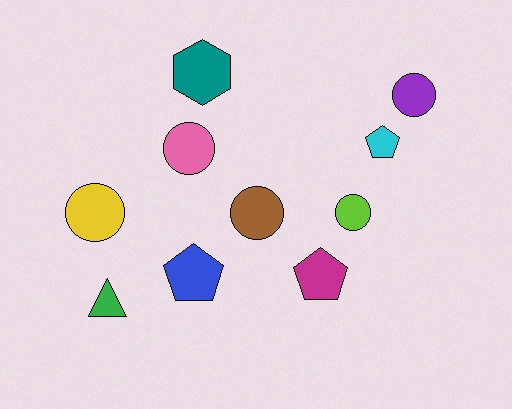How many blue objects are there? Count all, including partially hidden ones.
There is 1 blue object.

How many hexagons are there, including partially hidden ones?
There is 1 hexagon.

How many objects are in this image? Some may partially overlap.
There are 10 objects.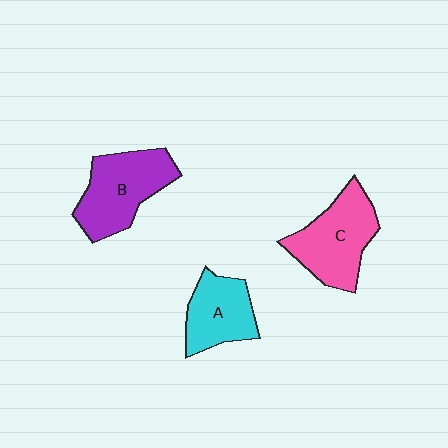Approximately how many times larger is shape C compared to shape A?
Approximately 1.3 times.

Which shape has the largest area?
Shape C (pink).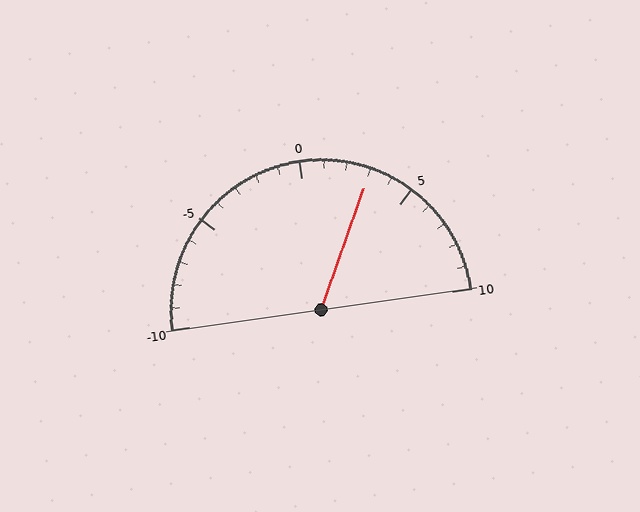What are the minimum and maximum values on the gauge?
The gauge ranges from -10 to 10.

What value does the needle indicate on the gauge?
The needle indicates approximately 3.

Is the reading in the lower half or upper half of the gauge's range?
The reading is in the upper half of the range (-10 to 10).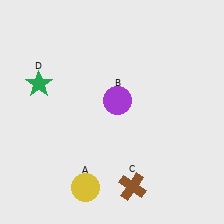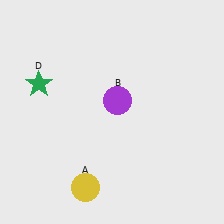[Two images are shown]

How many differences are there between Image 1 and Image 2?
There is 1 difference between the two images.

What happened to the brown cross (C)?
The brown cross (C) was removed in Image 2. It was in the bottom-right area of Image 1.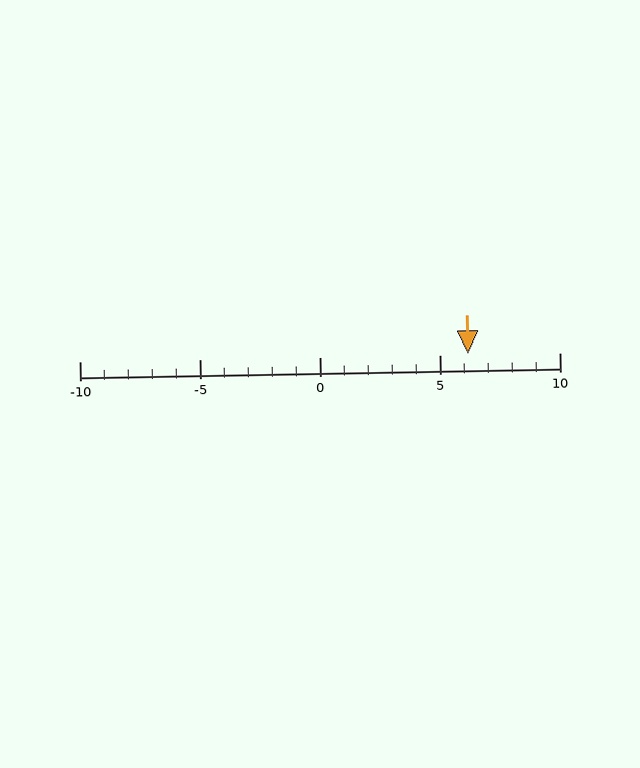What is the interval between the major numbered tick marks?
The major tick marks are spaced 5 units apart.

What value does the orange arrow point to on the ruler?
The orange arrow points to approximately 6.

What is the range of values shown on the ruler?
The ruler shows values from -10 to 10.